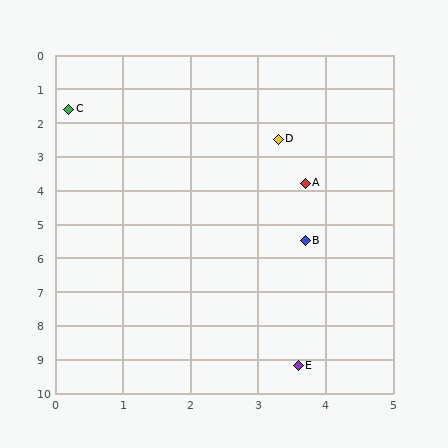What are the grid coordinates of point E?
Point E is at approximately (3.6, 9.2).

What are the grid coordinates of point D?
Point D is at approximately (3.3, 2.5).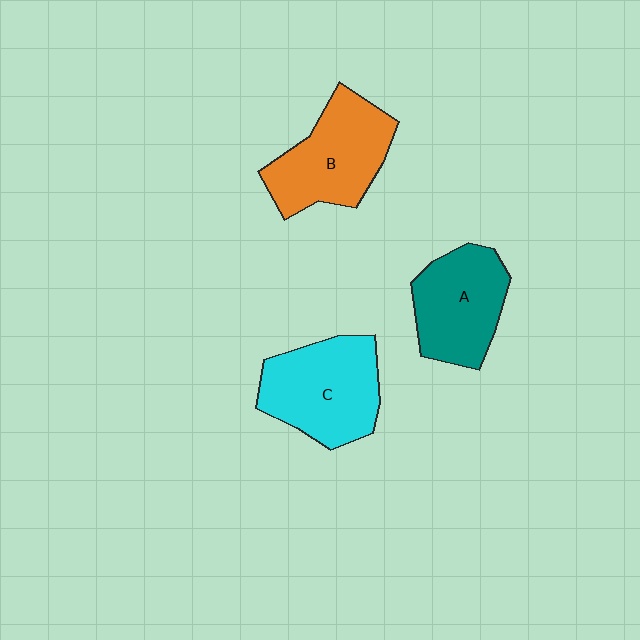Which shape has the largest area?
Shape C (cyan).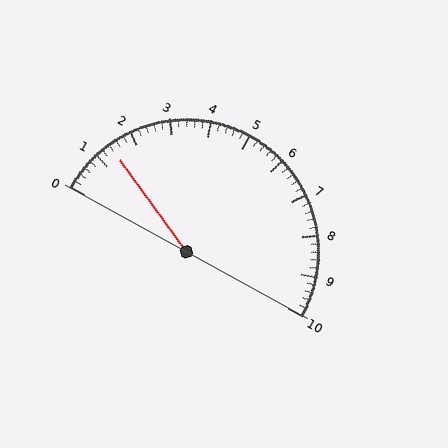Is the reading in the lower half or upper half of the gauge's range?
The reading is in the lower half of the range (0 to 10).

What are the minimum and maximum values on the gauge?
The gauge ranges from 0 to 10.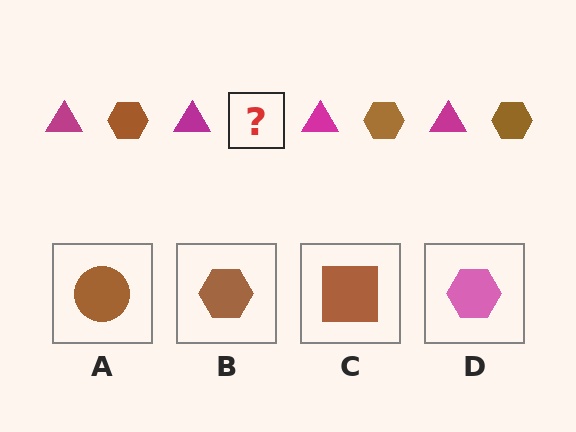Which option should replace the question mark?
Option B.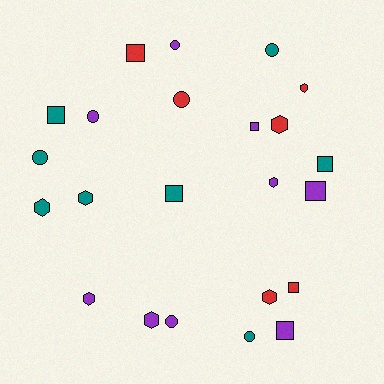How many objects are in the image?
There are 23 objects.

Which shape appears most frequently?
Hexagon, with 8 objects.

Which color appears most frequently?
Purple, with 9 objects.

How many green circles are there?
There are no green circles.